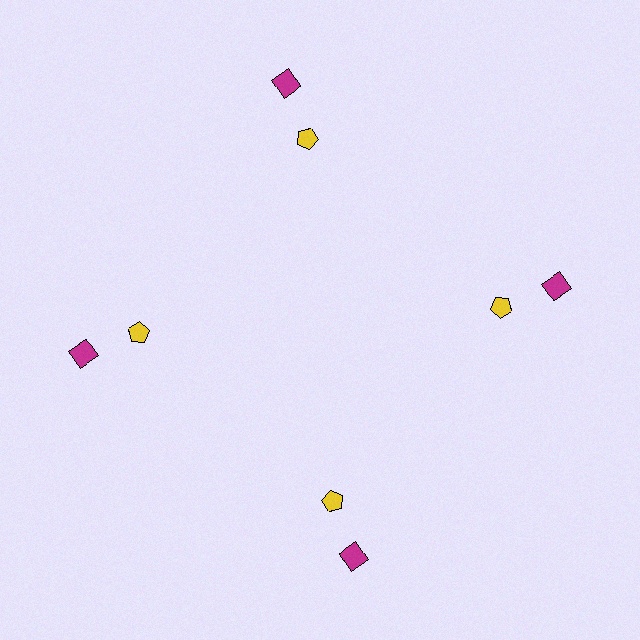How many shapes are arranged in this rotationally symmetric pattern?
There are 8 shapes, arranged in 4 groups of 2.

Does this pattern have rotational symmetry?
Yes, this pattern has 4-fold rotational symmetry. It looks the same after rotating 90 degrees around the center.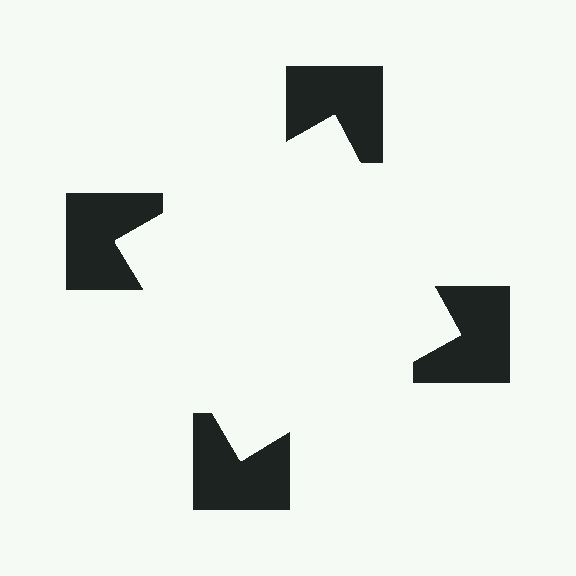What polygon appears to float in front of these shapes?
An illusory square — its edges are inferred from the aligned wedge cuts in the notched squares, not physically drawn.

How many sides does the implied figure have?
4 sides.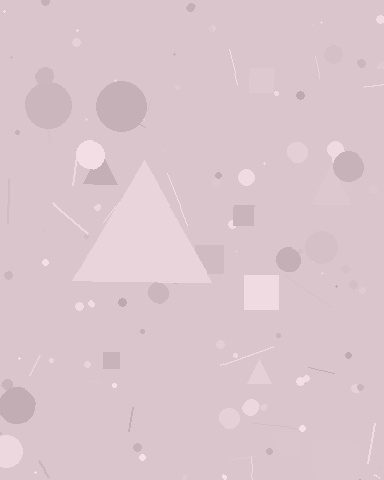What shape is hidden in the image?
A triangle is hidden in the image.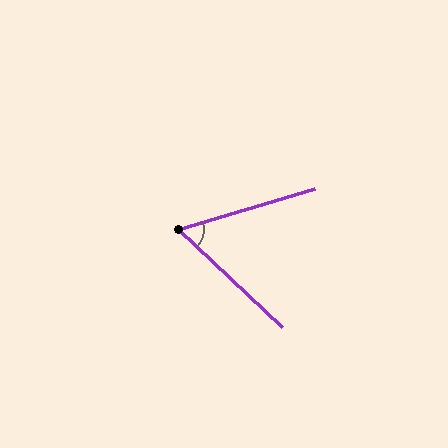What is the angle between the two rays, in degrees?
Approximately 60 degrees.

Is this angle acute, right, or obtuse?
It is acute.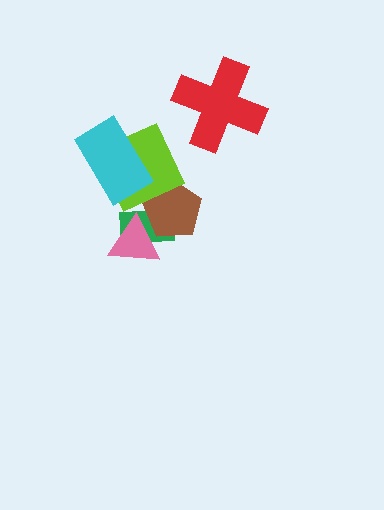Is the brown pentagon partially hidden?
Yes, it is partially covered by another shape.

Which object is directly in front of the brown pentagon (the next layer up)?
The pink triangle is directly in front of the brown pentagon.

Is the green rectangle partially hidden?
Yes, it is partially covered by another shape.